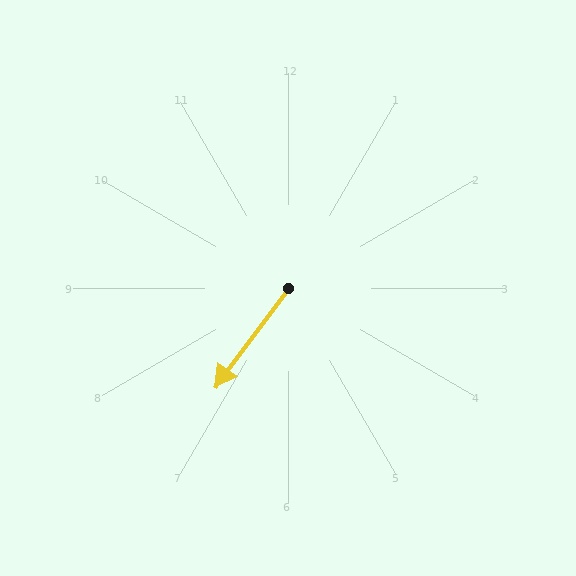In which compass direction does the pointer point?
Southwest.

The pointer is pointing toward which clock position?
Roughly 7 o'clock.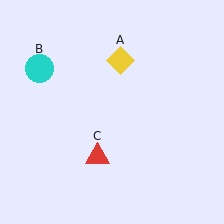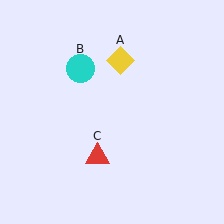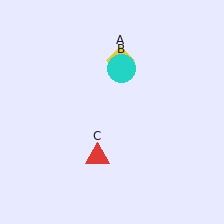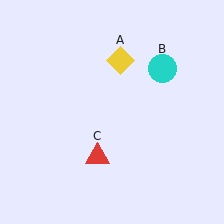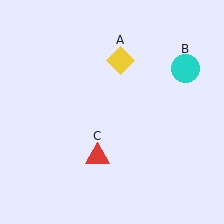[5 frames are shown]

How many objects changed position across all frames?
1 object changed position: cyan circle (object B).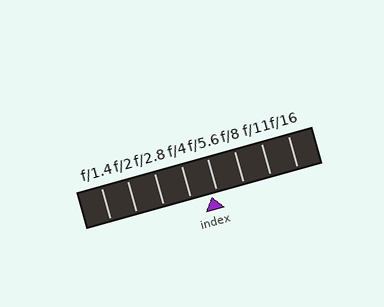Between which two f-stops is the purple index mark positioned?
The index mark is between f/4 and f/5.6.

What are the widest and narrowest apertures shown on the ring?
The widest aperture shown is f/1.4 and the narrowest is f/16.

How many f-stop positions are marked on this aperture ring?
There are 8 f-stop positions marked.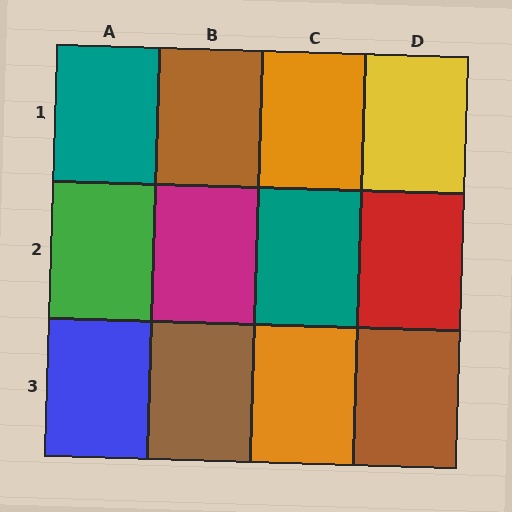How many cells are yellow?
1 cell is yellow.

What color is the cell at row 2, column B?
Magenta.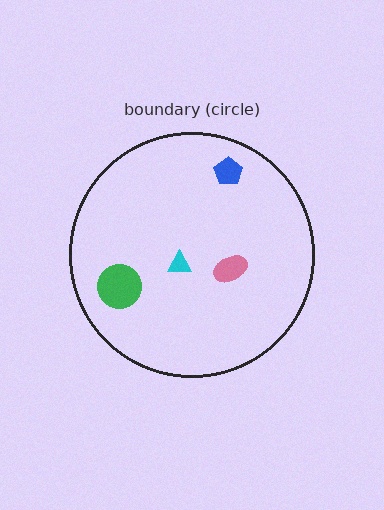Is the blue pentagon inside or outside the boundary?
Inside.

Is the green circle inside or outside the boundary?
Inside.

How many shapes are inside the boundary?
4 inside, 0 outside.